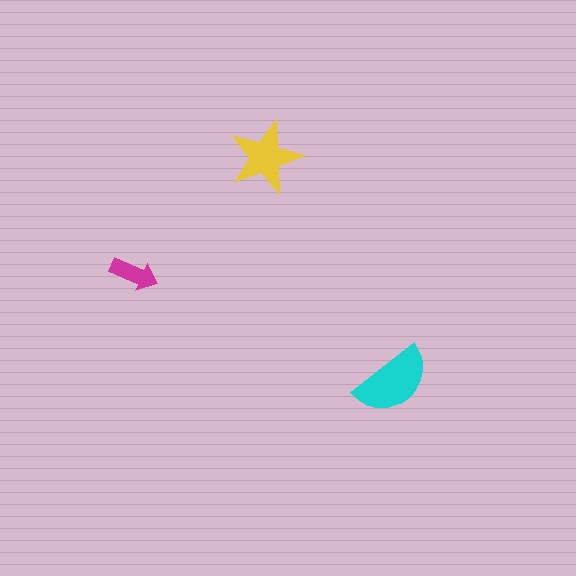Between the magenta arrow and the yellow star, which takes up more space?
The yellow star.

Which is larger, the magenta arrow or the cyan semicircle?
The cyan semicircle.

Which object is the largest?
The cyan semicircle.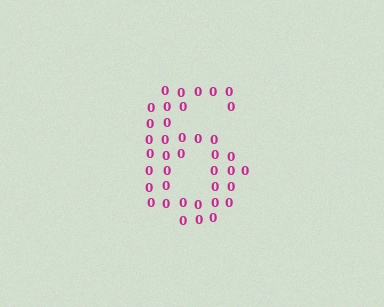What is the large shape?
The large shape is the digit 6.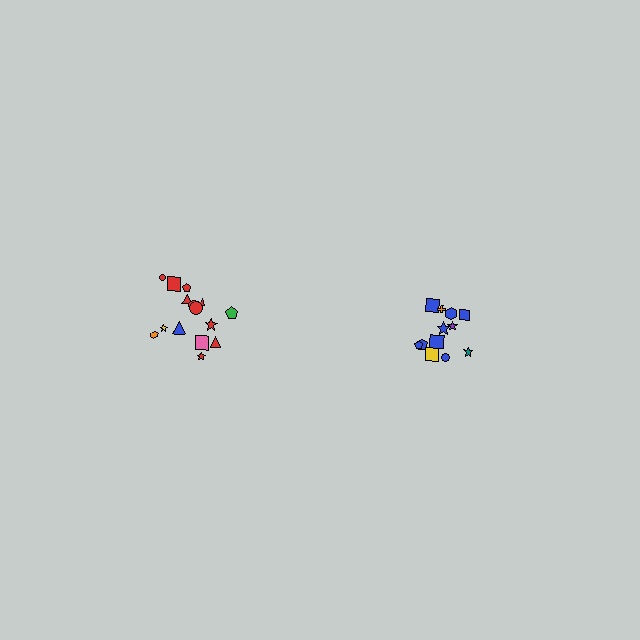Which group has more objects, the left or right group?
The left group.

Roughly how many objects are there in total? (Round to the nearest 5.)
Roughly 25 objects in total.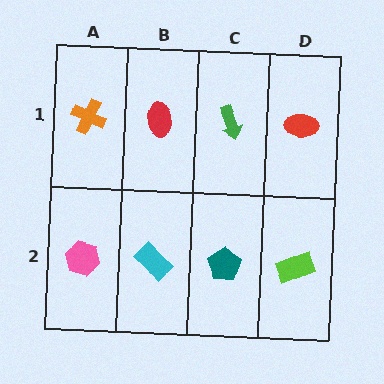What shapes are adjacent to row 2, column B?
A red ellipse (row 1, column B), a pink hexagon (row 2, column A), a teal pentagon (row 2, column C).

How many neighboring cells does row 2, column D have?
2.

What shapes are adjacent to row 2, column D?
A red ellipse (row 1, column D), a teal pentagon (row 2, column C).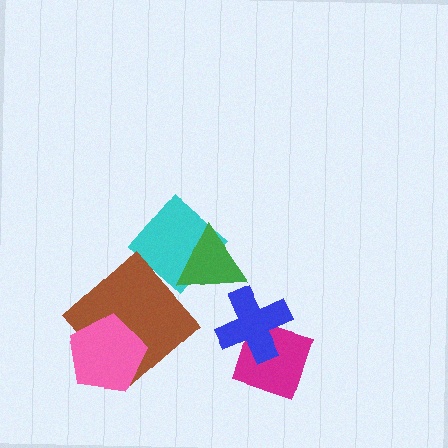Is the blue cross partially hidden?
No, no other shape covers it.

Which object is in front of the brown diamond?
The pink pentagon is in front of the brown diamond.